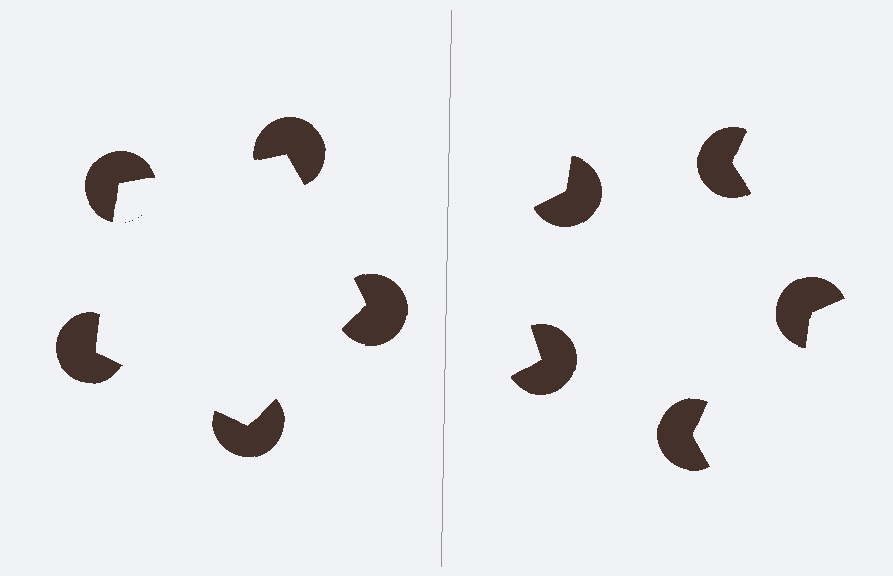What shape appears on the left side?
An illusory pentagon.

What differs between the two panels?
The pac-man discs are positioned identically on both sides; only the wedge orientations differ. On the left they align to a pentagon; on the right they are misaligned.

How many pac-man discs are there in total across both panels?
10 — 5 on each side.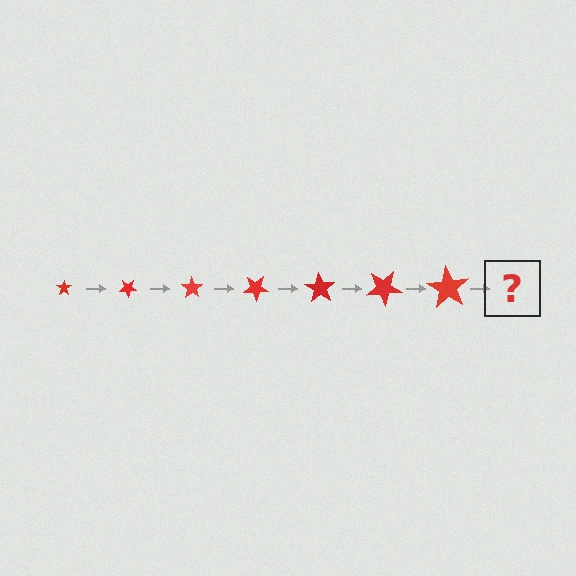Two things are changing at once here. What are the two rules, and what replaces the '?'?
The two rules are that the star grows larger each step and it rotates 35 degrees each step. The '?' should be a star, larger than the previous one and rotated 245 degrees from the start.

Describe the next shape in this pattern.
It should be a star, larger than the previous one and rotated 245 degrees from the start.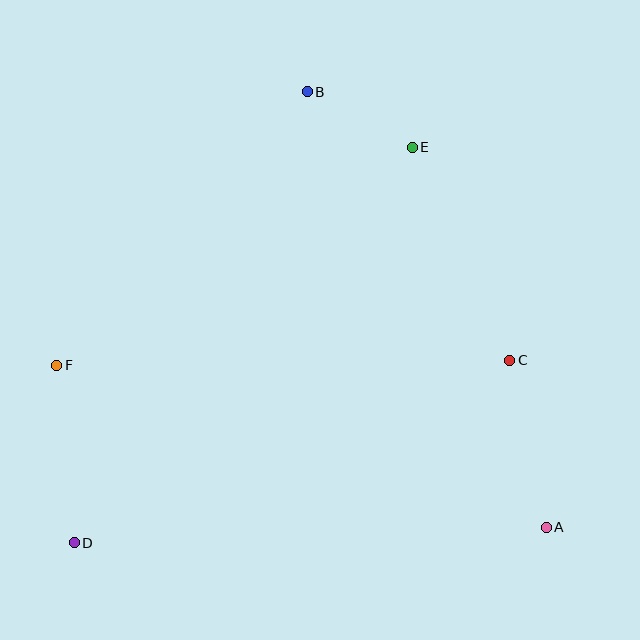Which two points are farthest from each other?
Points D and E are farthest from each other.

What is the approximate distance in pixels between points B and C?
The distance between B and C is approximately 336 pixels.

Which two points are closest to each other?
Points B and E are closest to each other.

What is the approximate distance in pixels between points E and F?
The distance between E and F is approximately 417 pixels.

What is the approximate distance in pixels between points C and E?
The distance between C and E is approximately 234 pixels.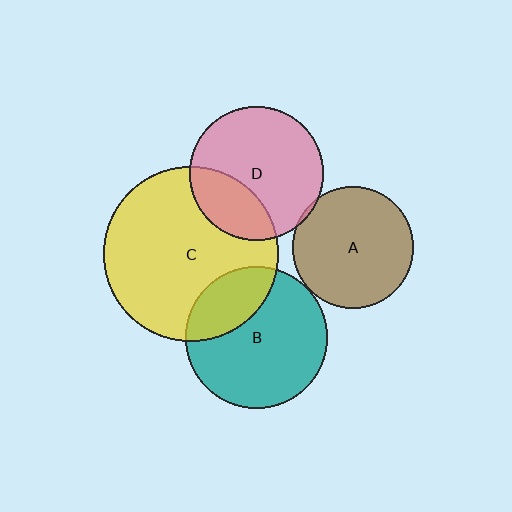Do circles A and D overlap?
Yes.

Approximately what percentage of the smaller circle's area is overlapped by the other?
Approximately 5%.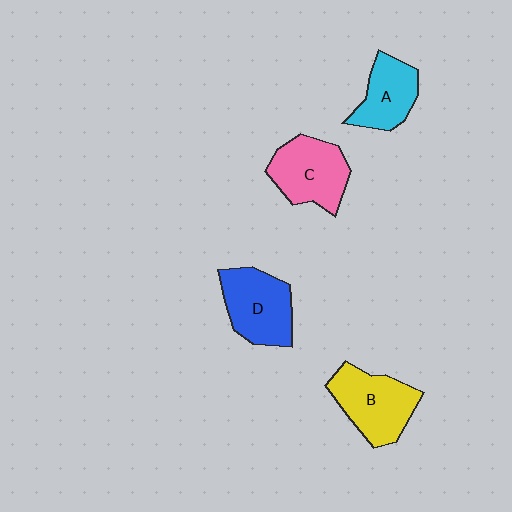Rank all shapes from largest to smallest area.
From largest to smallest: B (yellow), D (blue), C (pink), A (cyan).